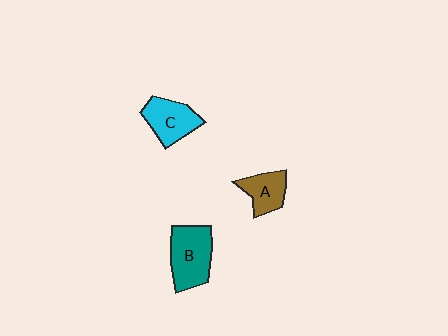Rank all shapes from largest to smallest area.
From largest to smallest: B (teal), C (cyan), A (brown).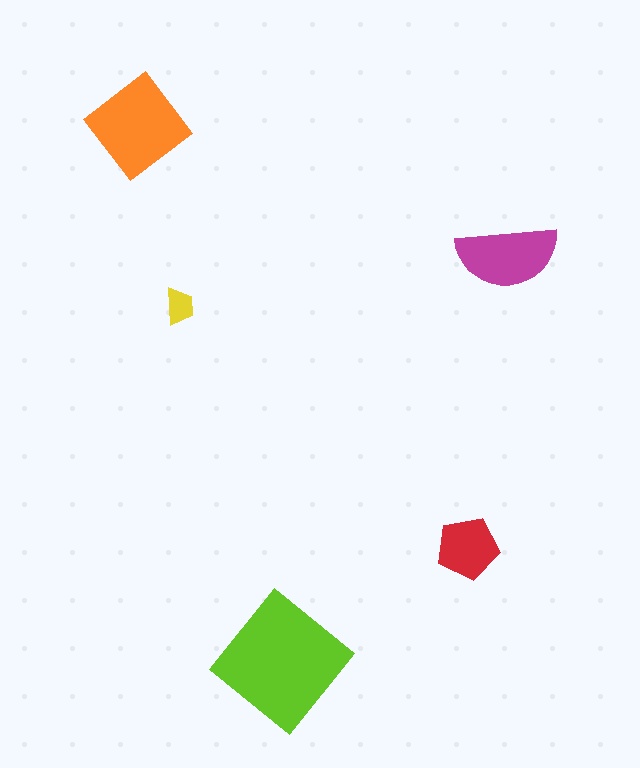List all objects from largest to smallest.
The lime diamond, the orange diamond, the magenta semicircle, the red pentagon, the yellow trapezoid.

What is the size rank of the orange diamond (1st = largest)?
2nd.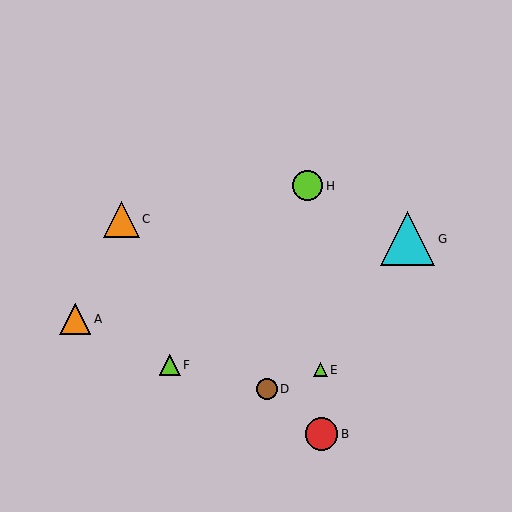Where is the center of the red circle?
The center of the red circle is at (321, 434).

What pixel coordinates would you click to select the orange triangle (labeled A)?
Click at (75, 319) to select the orange triangle A.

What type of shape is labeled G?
Shape G is a cyan triangle.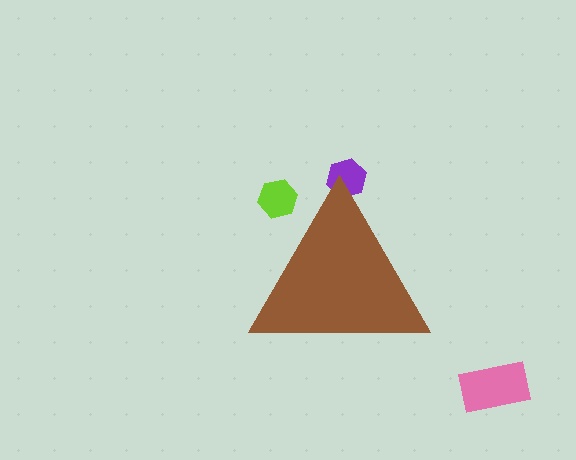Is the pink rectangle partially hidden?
No, the pink rectangle is fully visible.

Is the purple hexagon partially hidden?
Yes, the purple hexagon is partially hidden behind the brown triangle.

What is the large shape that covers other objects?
A brown triangle.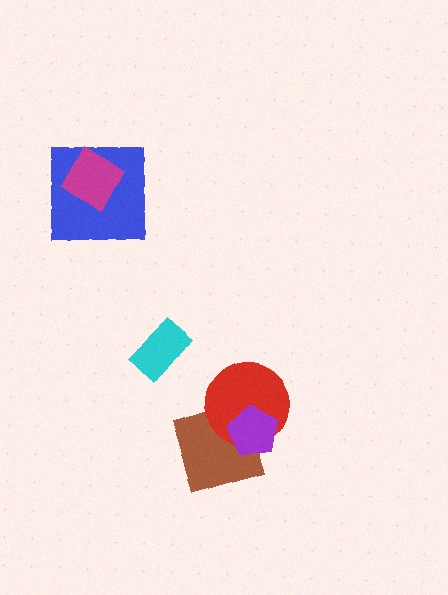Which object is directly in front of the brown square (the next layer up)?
The red circle is directly in front of the brown square.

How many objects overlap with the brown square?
2 objects overlap with the brown square.